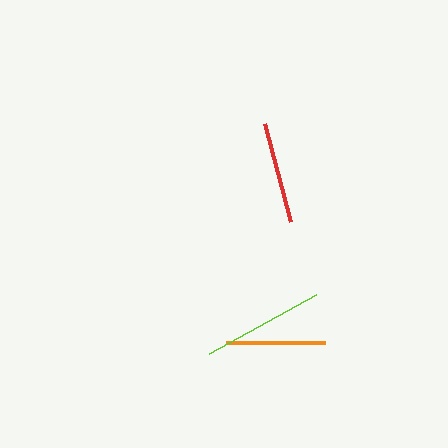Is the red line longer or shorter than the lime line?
The lime line is longer than the red line.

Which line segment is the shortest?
The orange line is the shortest at approximately 100 pixels.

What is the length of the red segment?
The red segment is approximately 102 pixels long.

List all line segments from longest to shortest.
From longest to shortest: lime, red, orange.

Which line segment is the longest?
The lime line is the longest at approximately 122 pixels.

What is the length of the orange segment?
The orange segment is approximately 100 pixels long.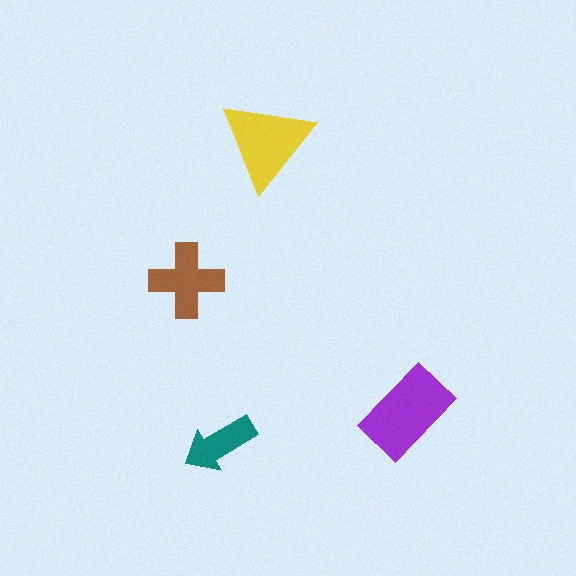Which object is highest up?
The yellow triangle is topmost.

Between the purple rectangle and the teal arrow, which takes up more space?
The purple rectangle.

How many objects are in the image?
There are 4 objects in the image.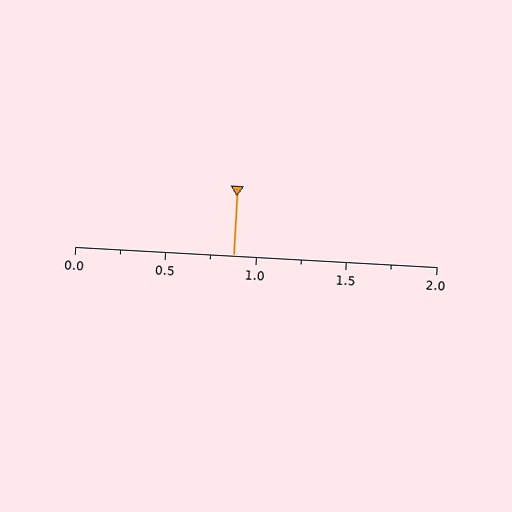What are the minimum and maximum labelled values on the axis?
The axis runs from 0.0 to 2.0.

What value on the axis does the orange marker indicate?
The marker indicates approximately 0.88.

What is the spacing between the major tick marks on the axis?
The major ticks are spaced 0.5 apart.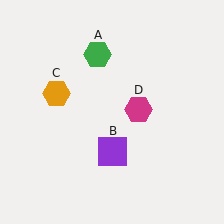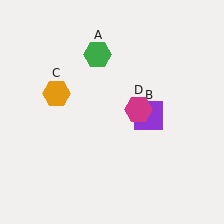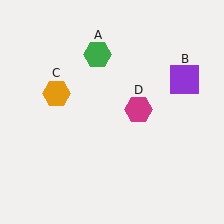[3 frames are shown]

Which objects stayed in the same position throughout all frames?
Green hexagon (object A) and orange hexagon (object C) and magenta hexagon (object D) remained stationary.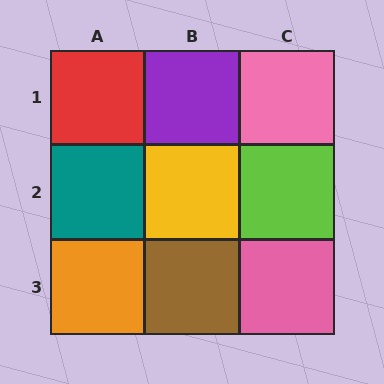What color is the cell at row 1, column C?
Pink.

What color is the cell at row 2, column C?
Lime.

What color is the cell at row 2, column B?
Yellow.